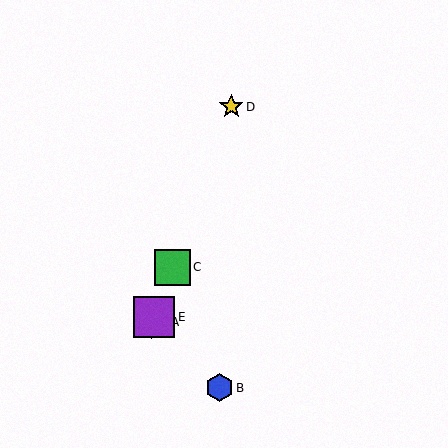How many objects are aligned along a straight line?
4 objects (A, C, D, E) are aligned along a straight line.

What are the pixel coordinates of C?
Object C is at (172, 267).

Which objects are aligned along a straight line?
Objects A, C, D, E are aligned along a straight line.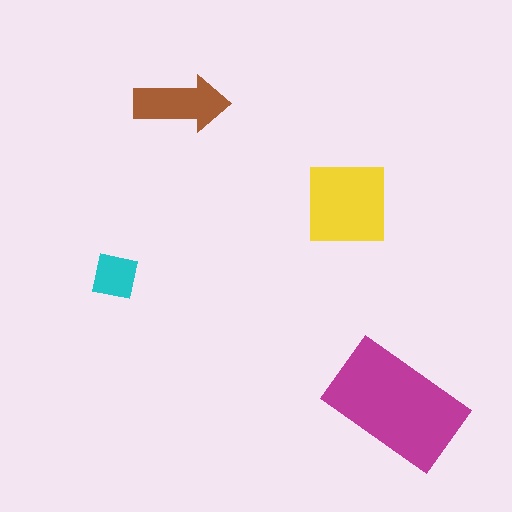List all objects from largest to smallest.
The magenta rectangle, the yellow square, the brown arrow, the cyan square.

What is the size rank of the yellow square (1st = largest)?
2nd.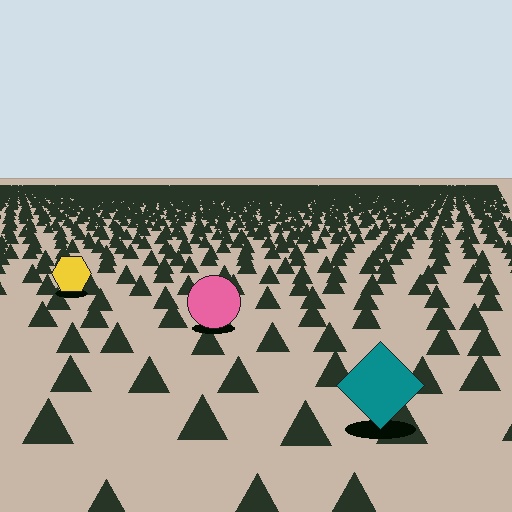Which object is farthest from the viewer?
The yellow hexagon is farthest from the viewer. It appears smaller and the ground texture around it is denser.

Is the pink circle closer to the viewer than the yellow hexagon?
Yes. The pink circle is closer — you can tell from the texture gradient: the ground texture is coarser near it.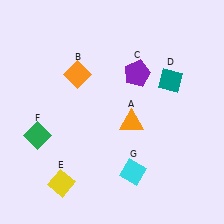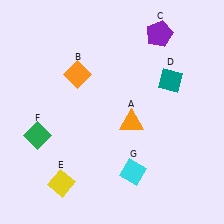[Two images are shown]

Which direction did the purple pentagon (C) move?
The purple pentagon (C) moved up.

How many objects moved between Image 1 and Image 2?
1 object moved between the two images.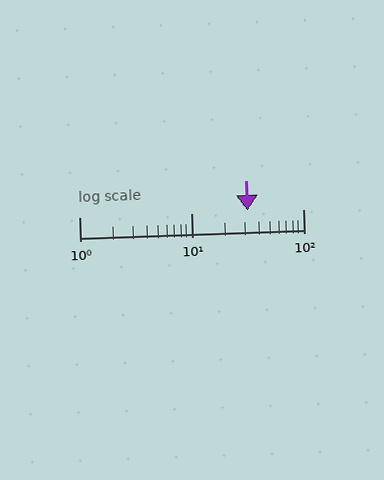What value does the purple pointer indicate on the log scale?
The pointer indicates approximately 32.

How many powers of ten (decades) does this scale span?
The scale spans 2 decades, from 1 to 100.